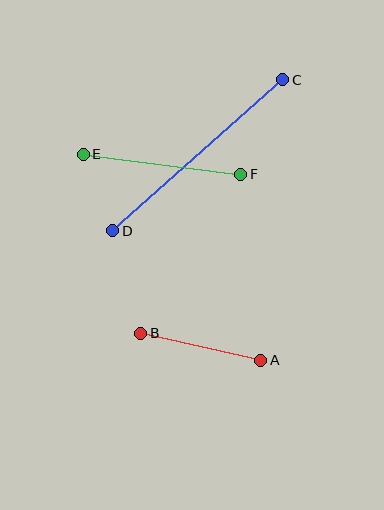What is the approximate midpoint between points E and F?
The midpoint is at approximately (162, 164) pixels.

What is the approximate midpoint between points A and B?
The midpoint is at approximately (201, 347) pixels.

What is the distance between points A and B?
The distance is approximately 123 pixels.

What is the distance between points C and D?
The distance is approximately 227 pixels.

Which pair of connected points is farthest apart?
Points C and D are farthest apart.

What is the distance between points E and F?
The distance is approximately 159 pixels.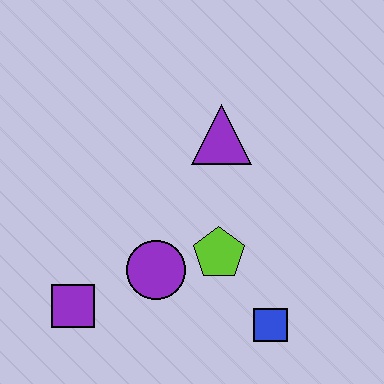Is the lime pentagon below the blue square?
No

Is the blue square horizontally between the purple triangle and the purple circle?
No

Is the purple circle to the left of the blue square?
Yes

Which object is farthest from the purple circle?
The purple triangle is farthest from the purple circle.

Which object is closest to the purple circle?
The lime pentagon is closest to the purple circle.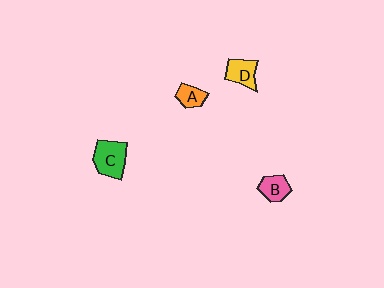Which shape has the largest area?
Shape C (green).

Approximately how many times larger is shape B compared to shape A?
Approximately 1.2 times.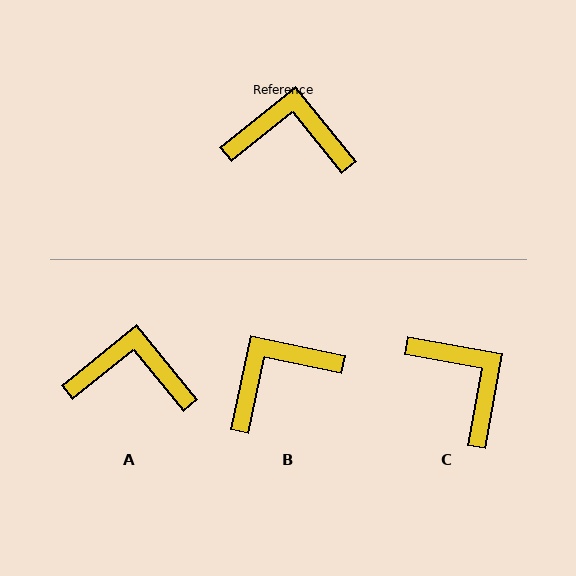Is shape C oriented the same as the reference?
No, it is off by about 49 degrees.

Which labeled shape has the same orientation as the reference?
A.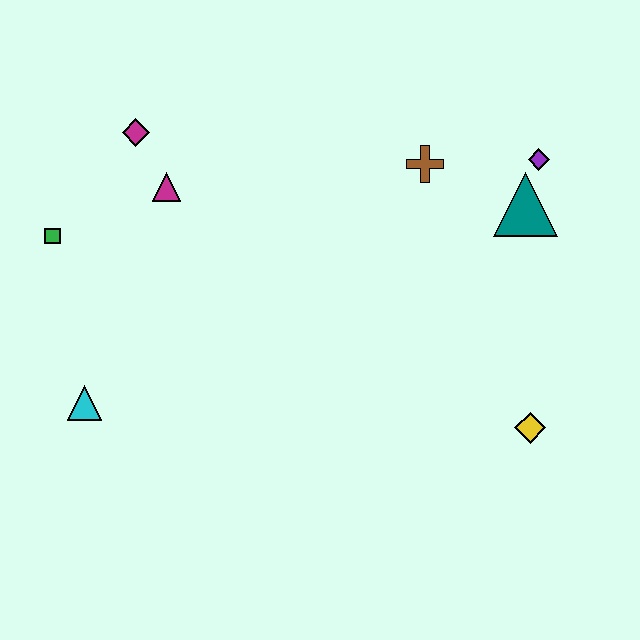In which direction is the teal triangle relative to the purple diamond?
The teal triangle is below the purple diamond.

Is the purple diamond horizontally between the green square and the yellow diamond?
No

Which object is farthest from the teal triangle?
The cyan triangle is farthest from the teal triangle.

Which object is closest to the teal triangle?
The purple diamond is closest to the teal triangle.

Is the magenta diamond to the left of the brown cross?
Yes